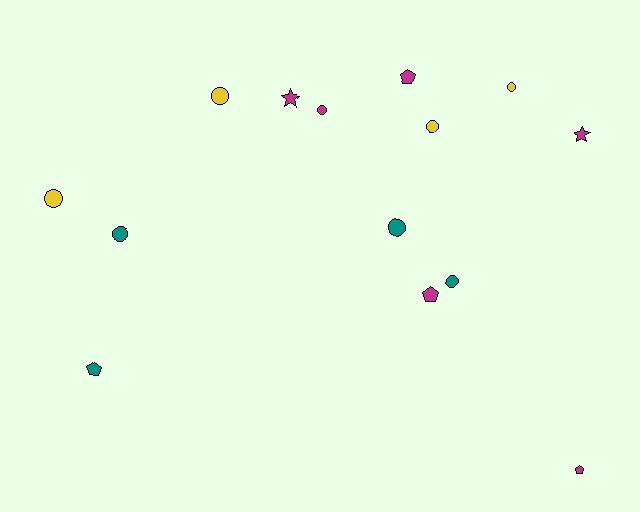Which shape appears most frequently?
Circle, with 8 objects.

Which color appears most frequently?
Magenta, with 6 objects.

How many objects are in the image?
There are 14 objects.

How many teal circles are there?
There are 3 teal circles.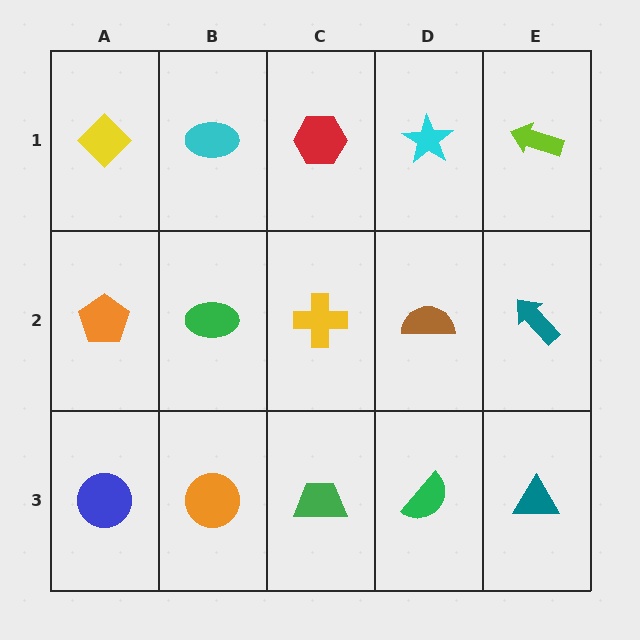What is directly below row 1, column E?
A teal arrow.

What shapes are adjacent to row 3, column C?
A yellow cross (row 2, column C), an orange circle (row 3, column B), a green semicircle (row 3, column D).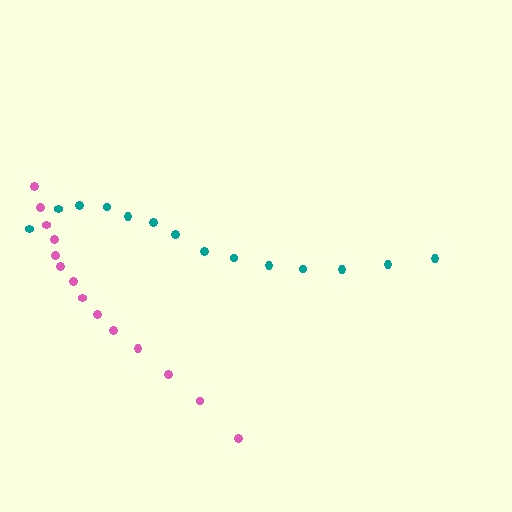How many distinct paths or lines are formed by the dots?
There are 2 distinct paths.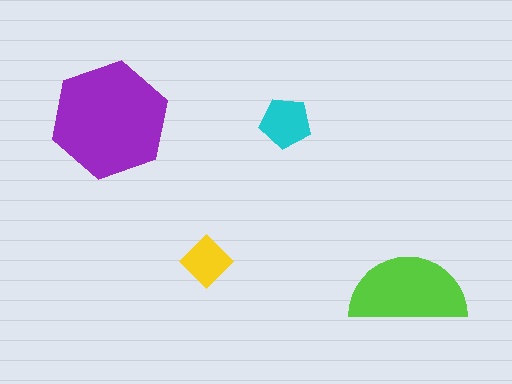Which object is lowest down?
The lime semicircle is bottommost.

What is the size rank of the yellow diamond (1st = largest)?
4th.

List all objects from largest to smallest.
The purple hexagon, the lime semicircle, the cyan pentagon, the yellow diamond.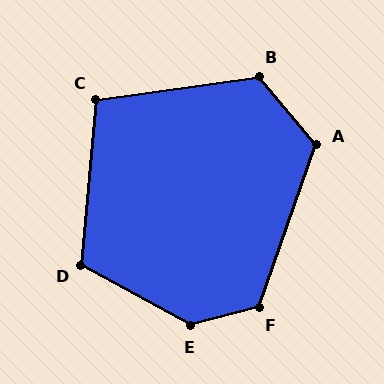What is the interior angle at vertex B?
Approximately 122 degrees (obtuse).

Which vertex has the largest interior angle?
E, at approximately 136 degrees.